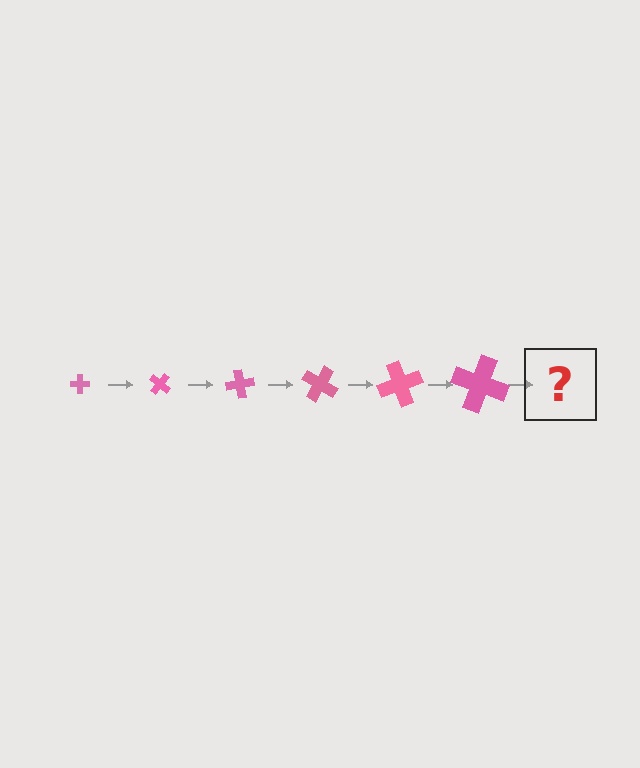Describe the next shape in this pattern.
It should be a cross, larger than the previous one and rotated 240 degrees from the start.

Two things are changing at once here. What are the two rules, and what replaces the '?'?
The two rules are that the cross grows larger each step and it rotates 40 degrees each step. The '?' should be a cross, larger than the previous one and rotated 240 degrees from the start.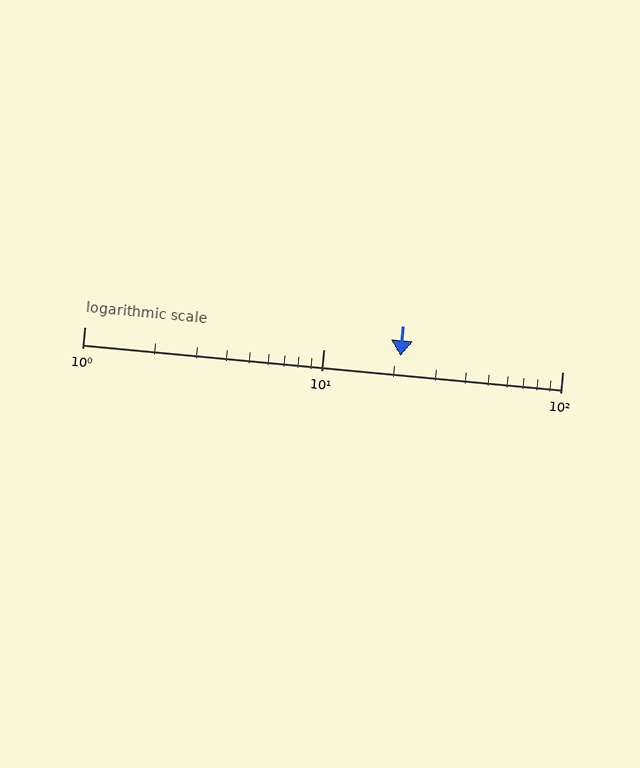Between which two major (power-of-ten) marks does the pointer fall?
The pointer is between 10 and 100.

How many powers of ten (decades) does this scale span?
The scale spans 2 decades, from 1 to 100.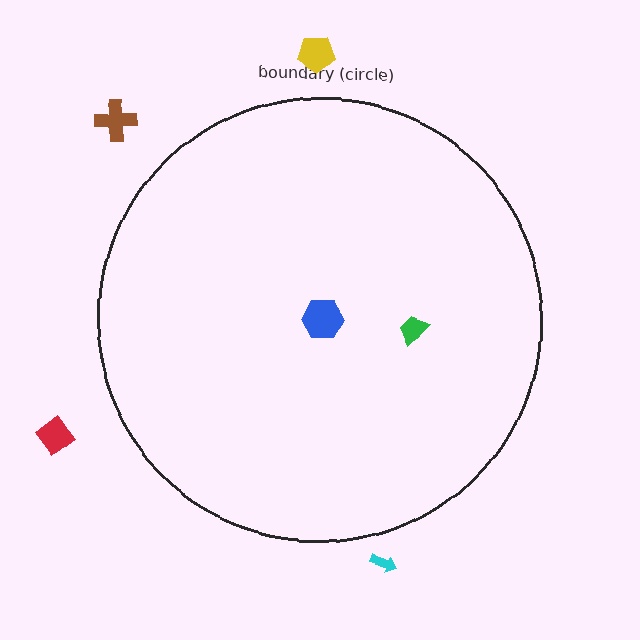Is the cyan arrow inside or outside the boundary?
Outside.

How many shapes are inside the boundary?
2 inside, 4 outside.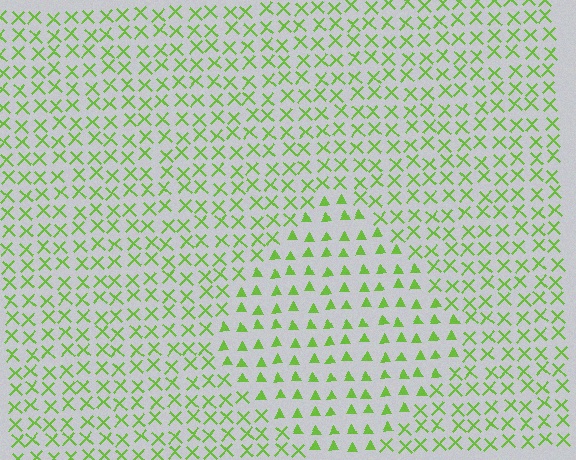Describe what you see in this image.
The image is filled with small lime elements arranged in a uniform grid. A diamond-shaped region contains triangles, while the surrounding area contains X marks. The boundary is defined purely by the change in element shape.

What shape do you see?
I see a diamond.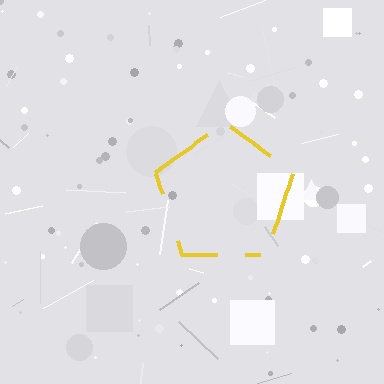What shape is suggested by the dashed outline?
The dashed outline suggests a pentagon.